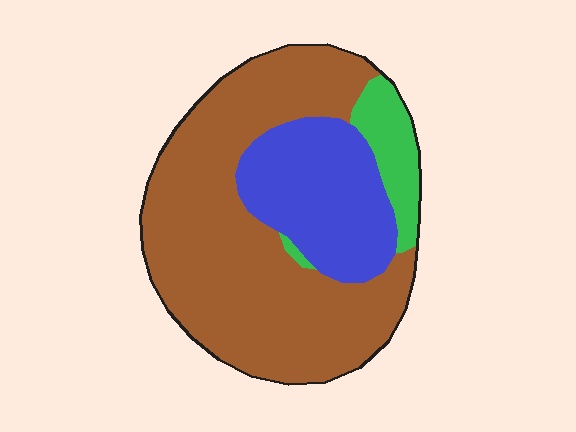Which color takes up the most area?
Brown, at roughly 65%.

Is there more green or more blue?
Blue.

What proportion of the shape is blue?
Blue covers 25% of the shape.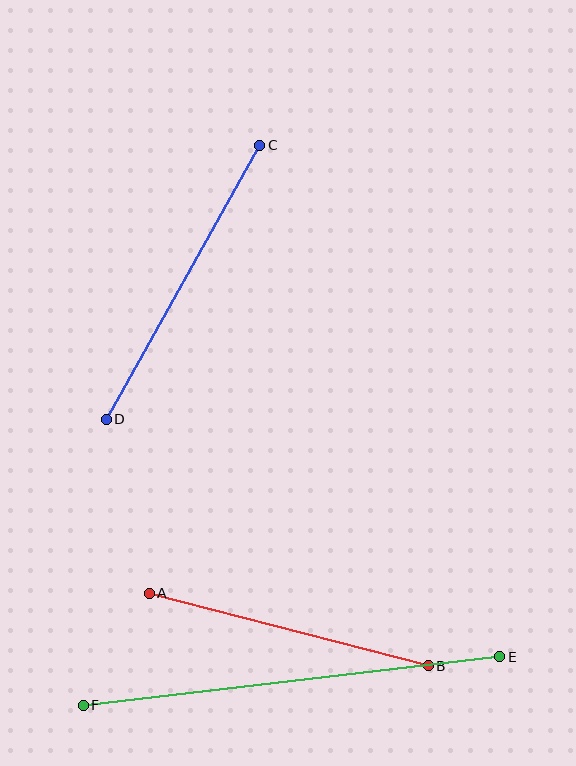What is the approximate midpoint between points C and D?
The midpoint is at approximately (183, 282) pixels.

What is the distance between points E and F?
The distance is approximately 419 pixels.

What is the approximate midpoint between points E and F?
The midpoint is at approximately (291, 681) pixels.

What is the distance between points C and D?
The distance is approximately 314 pixels.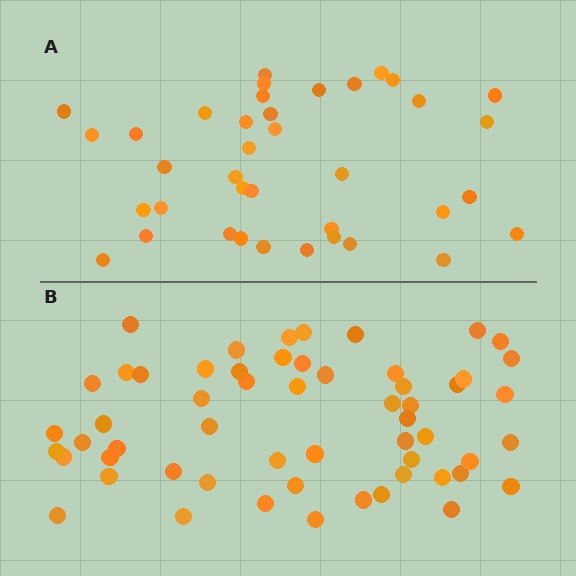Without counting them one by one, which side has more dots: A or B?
Region B (the bottom region) has more dots.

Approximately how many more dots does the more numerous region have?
Region B has approximately 20 more dots than region A.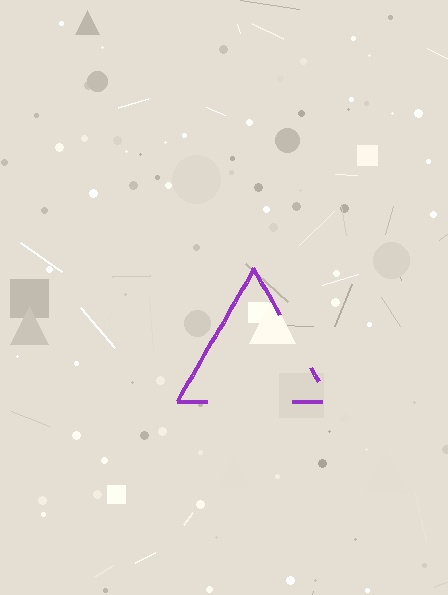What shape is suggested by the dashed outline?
The dashed outline suggests a triangle.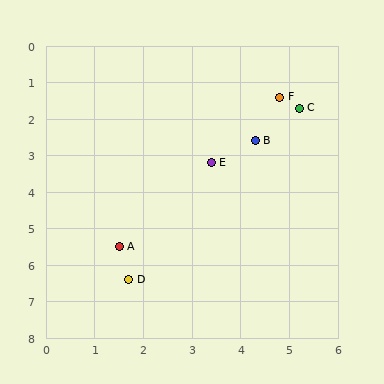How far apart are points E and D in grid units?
Points E and D are about 3.6 grid units apart.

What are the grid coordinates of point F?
Point F is at approximately (4.8, 1.4).